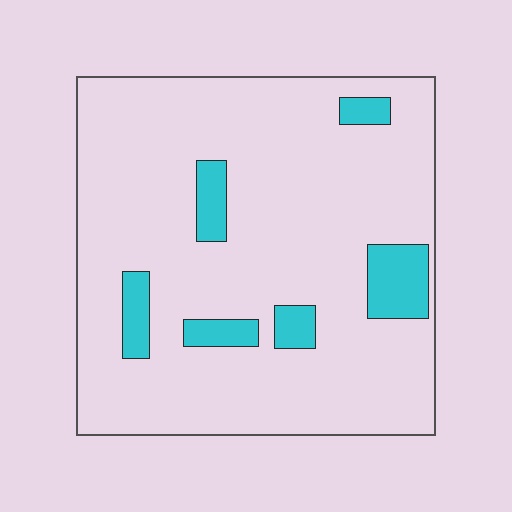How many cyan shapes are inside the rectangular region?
6.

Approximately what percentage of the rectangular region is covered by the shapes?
Approximately 10%.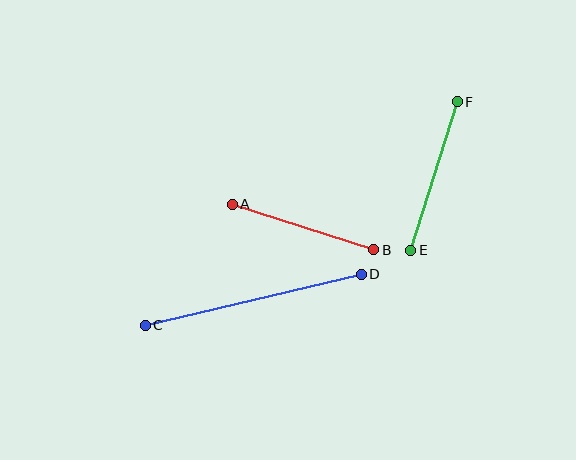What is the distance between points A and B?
The distance is approximately 149 pixels.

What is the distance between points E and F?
The distance is approximately 155 pixels.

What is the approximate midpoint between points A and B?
The midpoint is at approximately (303, 227) pixels.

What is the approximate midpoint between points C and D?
The midpoint is at approximately (253, 300) pixels.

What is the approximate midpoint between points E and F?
The midpoint is at approximately (434, 176) pixels.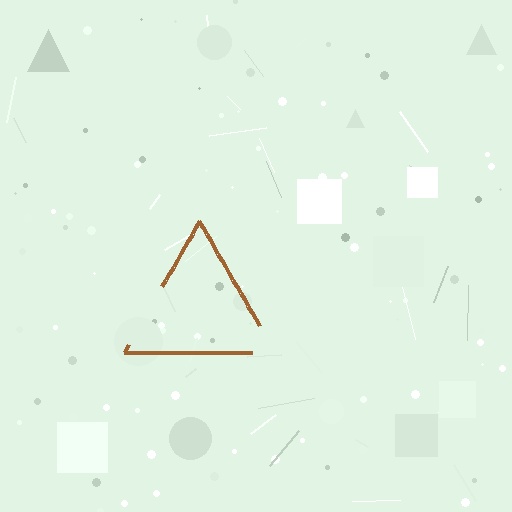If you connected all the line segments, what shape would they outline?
They would outline a triangle.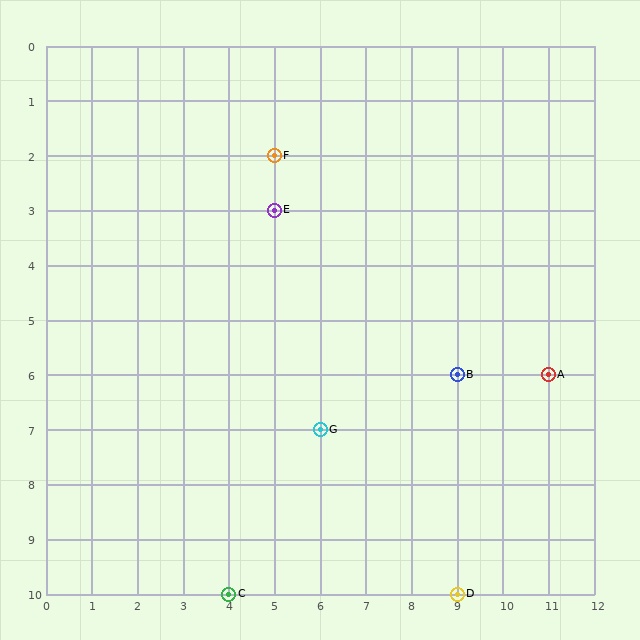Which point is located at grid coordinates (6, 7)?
Point G is at (6, 7).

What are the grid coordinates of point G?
Point G is at grid coordinates (6, 7).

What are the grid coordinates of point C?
Point C is at grid coordinates (4, 10).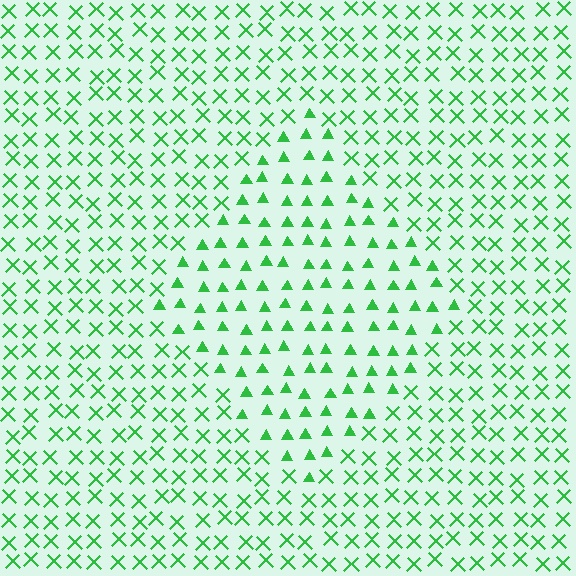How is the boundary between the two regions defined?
The boundary is defined by a change in element shape: triangles inside vs. X marks outside. All elements share the same color and spacing.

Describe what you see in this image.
The image is filled with small green elements arranged in a uniform grid. A diamond-shaped region contains triangles, while the surrounding area contains X marks. The boundary is defined purely by the change in element shape.